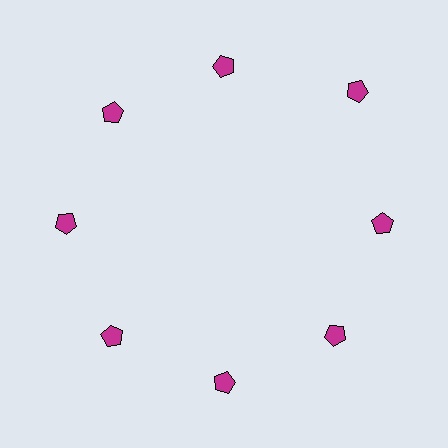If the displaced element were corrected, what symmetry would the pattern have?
It would have 8-fold rotational symmetry — the pattern would map onto itself every 45 degrees.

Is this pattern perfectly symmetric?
No. The 8 magenta pentagons are arranged in a ring, but one element near the 2 o'clock position is pushed outward from the center, breaking the 8-fold rotational symmetry.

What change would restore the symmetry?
The symmetry would be restored by moving it inward, back onto the ring so that all 8 pentagons sit at equal angles and equal distance from the center.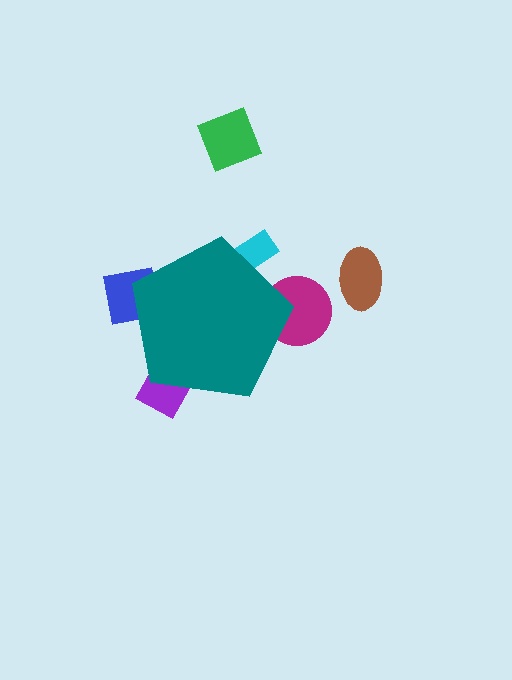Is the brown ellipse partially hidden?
No, the brown ellipse is fully visible.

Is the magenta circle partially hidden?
Yes, the magenta circle is partially hidden behind the teal pentagon.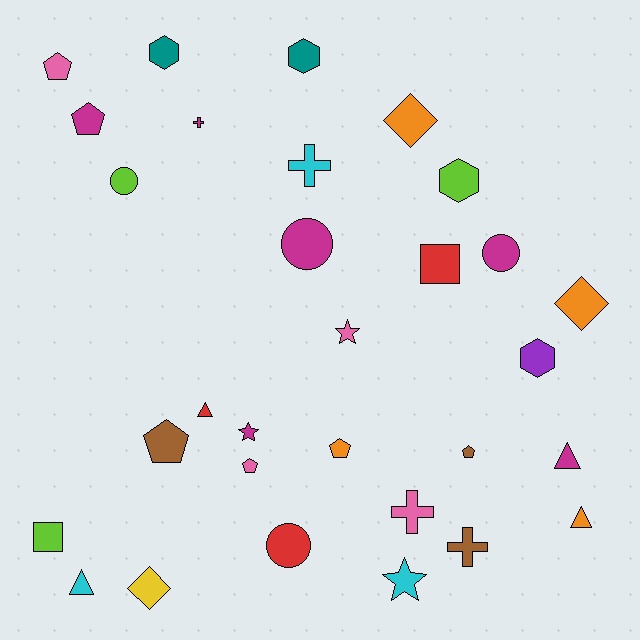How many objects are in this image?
There are 30 objects.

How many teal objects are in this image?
There are 2 teal objects.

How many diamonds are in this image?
There are 3 diamonds.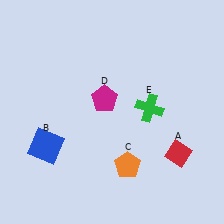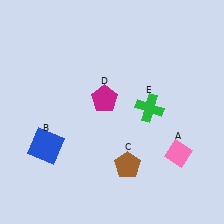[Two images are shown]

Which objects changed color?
A changed from red to pink. C changed from orange to brown.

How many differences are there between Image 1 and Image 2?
There are 2 differences between the two images.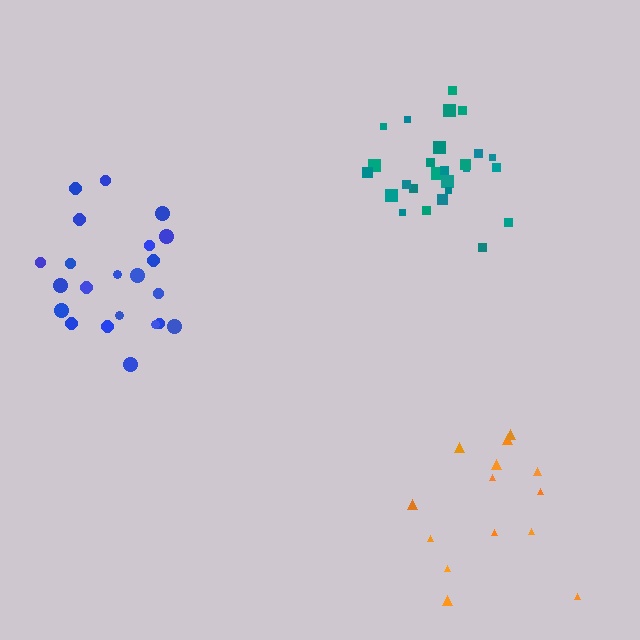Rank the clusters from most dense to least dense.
teal, blue, orange.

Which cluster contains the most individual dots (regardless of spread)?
Teal (26).